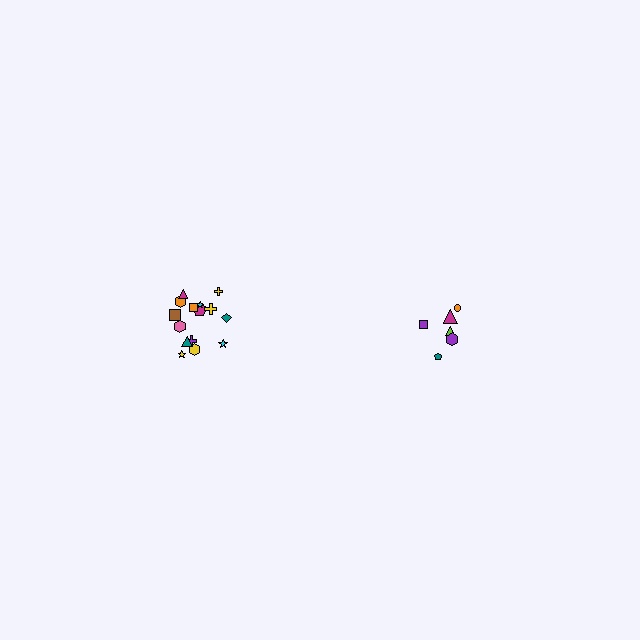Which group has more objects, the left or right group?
The left group.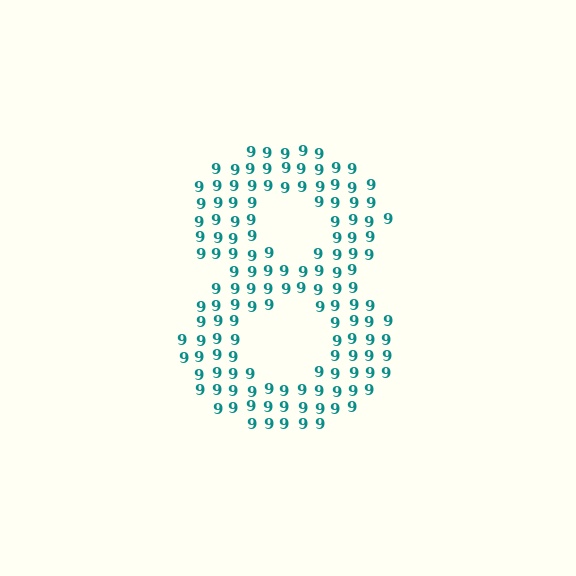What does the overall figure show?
The overall figure shows the digit 8.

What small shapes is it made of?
It is made of small digit 9's.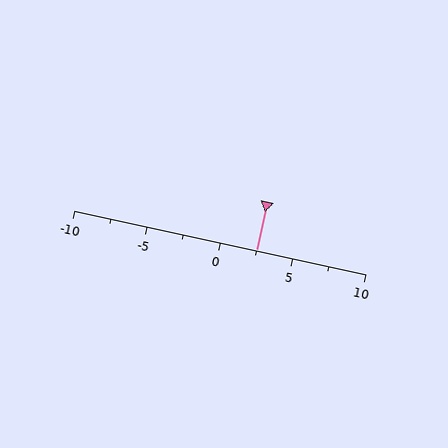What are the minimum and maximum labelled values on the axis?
The axis runs from -10 to 10.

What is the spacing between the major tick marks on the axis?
The major ticks are spaced 5 apart.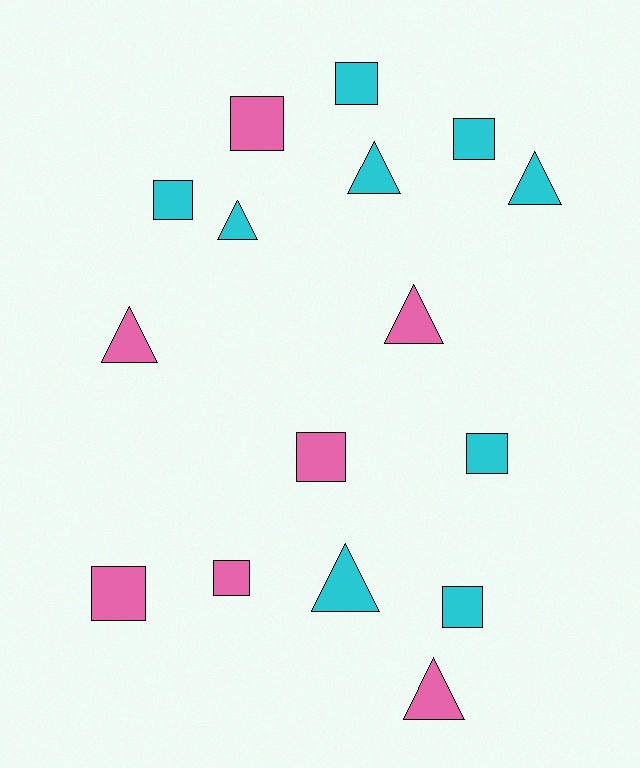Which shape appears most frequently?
Square, with 9 objects.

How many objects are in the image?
There are 16 objects.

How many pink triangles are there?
There are 3 pink triangles.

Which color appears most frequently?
Cyan, with 9 objects.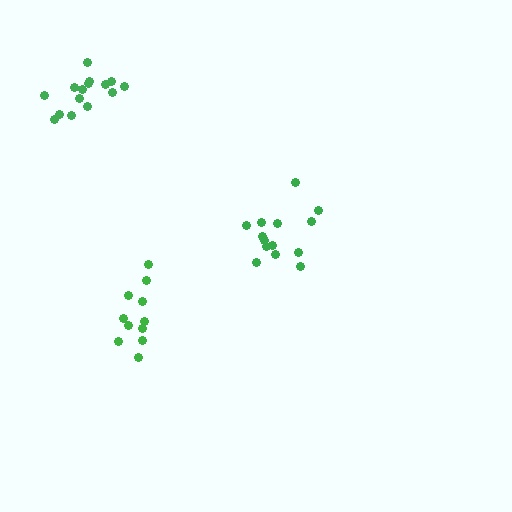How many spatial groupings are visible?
There are 3 spatial groupings.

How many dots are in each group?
Group 1: 14 dots, Group 2: 15 dots, Group 3: 11 dots (40 total).